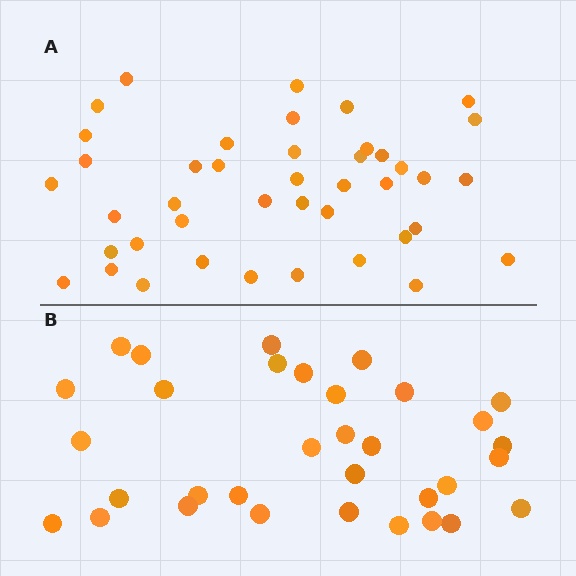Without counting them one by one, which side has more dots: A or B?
Region A (the top region) has more dots.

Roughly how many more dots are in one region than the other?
Region A has roughly 8 or so more dots than region B.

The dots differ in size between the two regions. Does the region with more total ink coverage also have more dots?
No. Region B has more total ink coverage because its dots are larger, but region A actually contains more individual dots. Total area can be misleading — the number of items is what matters here.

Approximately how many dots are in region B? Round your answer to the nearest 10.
About 30 dots. (The exact count is 33, which rounds to 30.)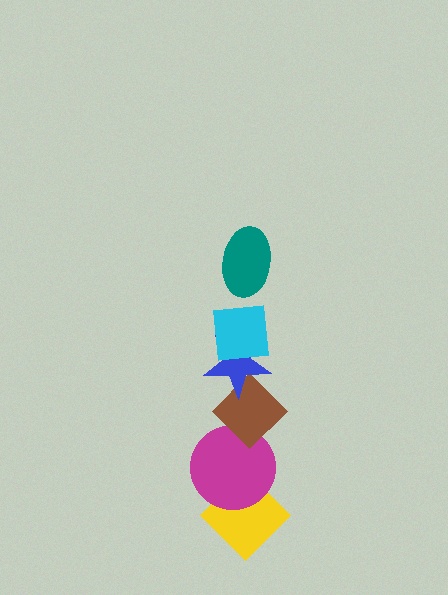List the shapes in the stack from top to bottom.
From top to bottom: the teal ellipse, the cyan square, the blue star, the brown diamond, the magenta circle, the yellow diamond.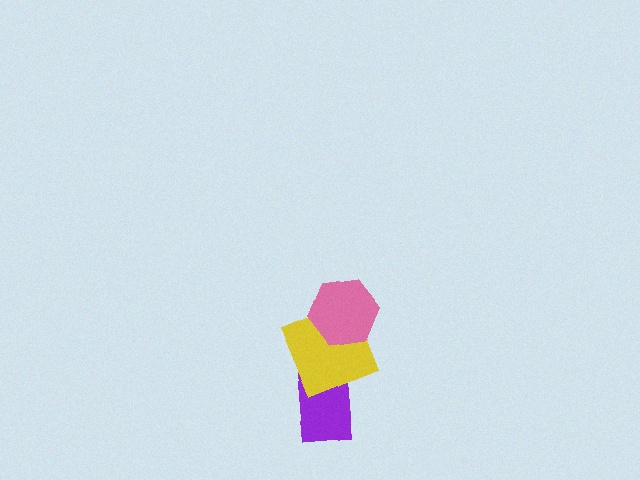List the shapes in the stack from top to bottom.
From top to bottom: the pink hexagon, the yellow square, the purple rectangle.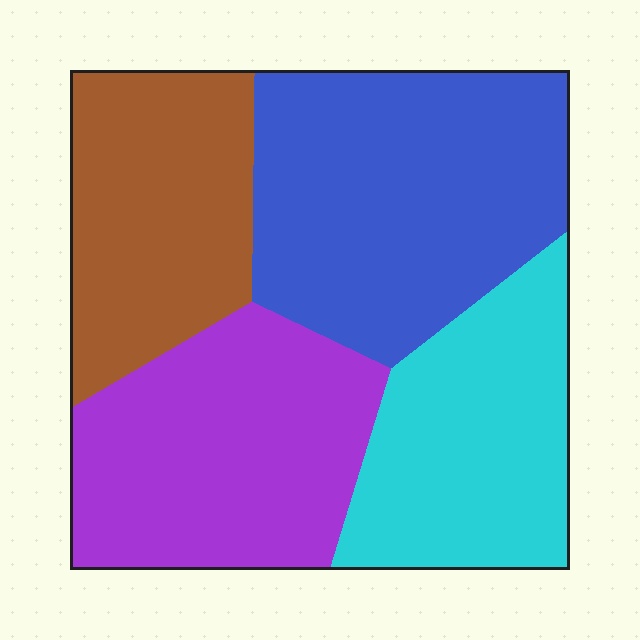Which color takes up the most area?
Blue, at roughly 30%.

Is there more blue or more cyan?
Blue.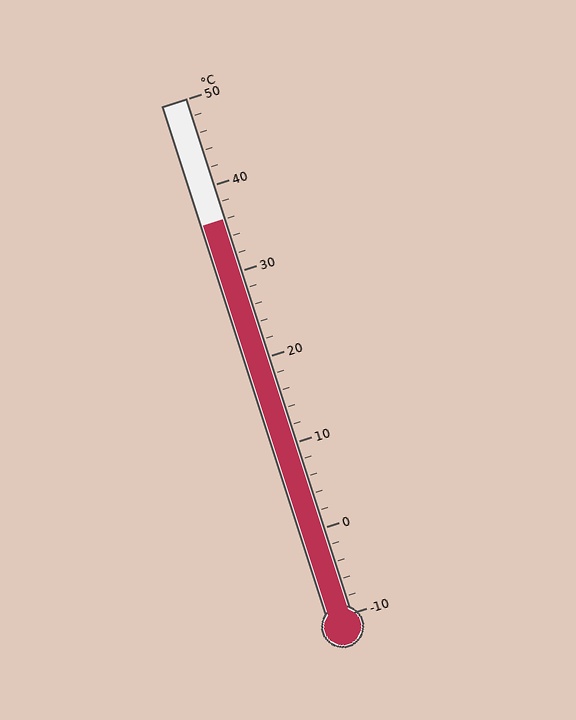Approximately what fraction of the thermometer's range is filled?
The thermometer is filled to approximately 75% of its range.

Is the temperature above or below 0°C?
The temperature is above 0°C.